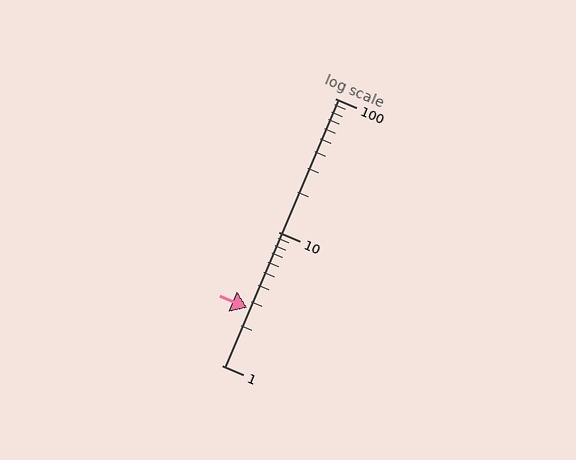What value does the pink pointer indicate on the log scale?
The pointer indicates approximately 2.7.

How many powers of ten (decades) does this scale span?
The scale spans 2 decades, from 1 to 100.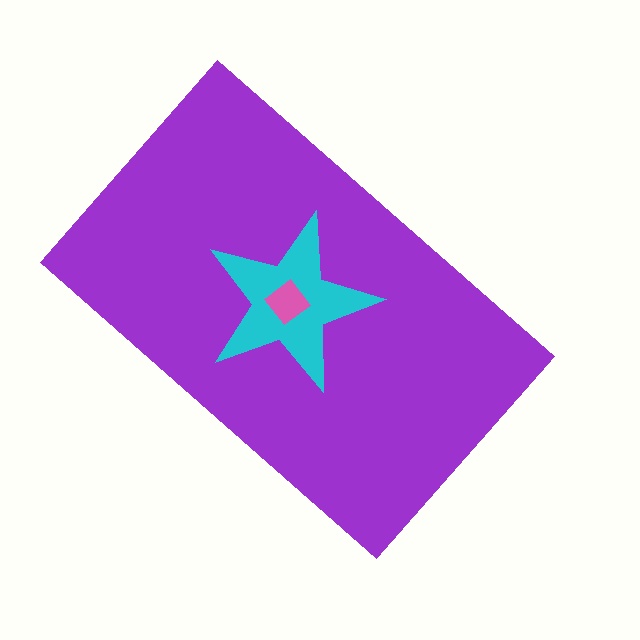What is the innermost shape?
The pink diamond.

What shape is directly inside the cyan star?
The pink diamond.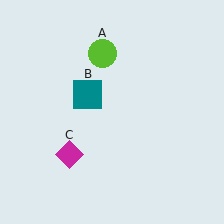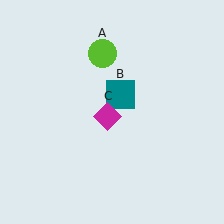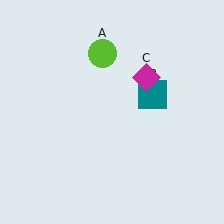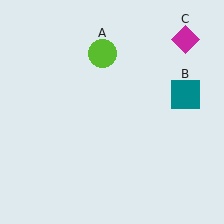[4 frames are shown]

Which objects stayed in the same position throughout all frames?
Lime circle (object A) remained stationary.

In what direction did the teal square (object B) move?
The teal square (object B) moved right.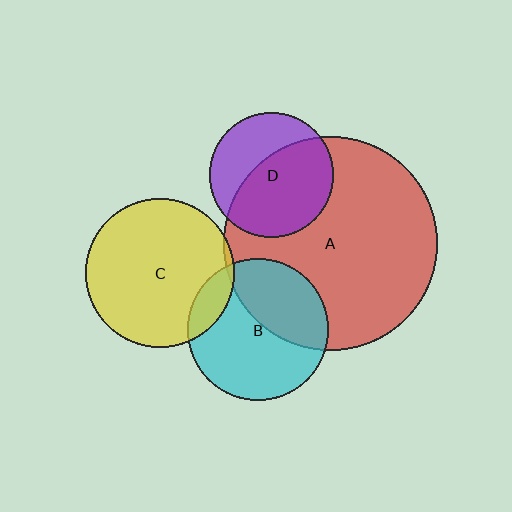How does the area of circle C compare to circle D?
Approximately 1.4 times.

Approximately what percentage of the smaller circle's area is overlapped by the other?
Approximately 60%.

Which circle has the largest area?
Circle A (red).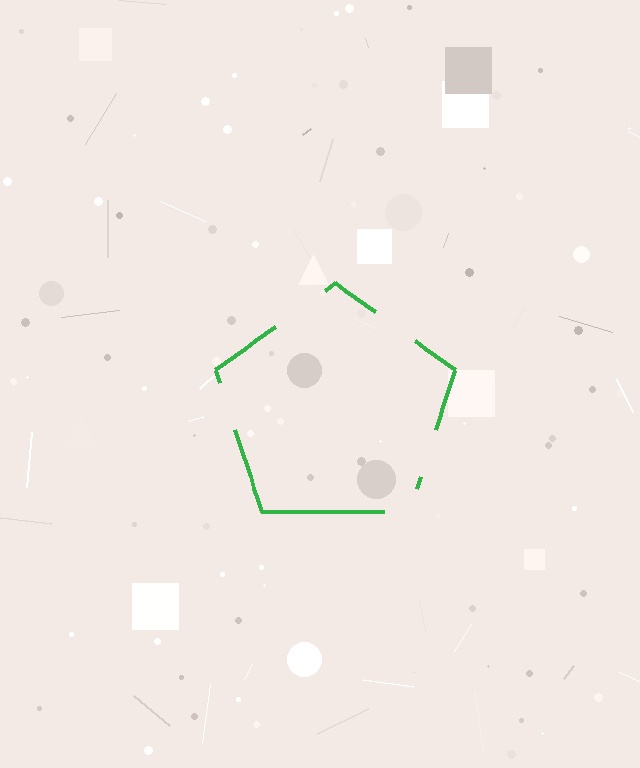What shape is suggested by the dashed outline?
The dashed outline suggests a pentagon.